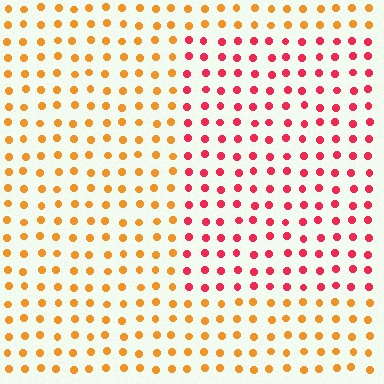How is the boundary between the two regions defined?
The boundary is defined purely by a slight shift in hue (about 45 degrees). Spacing, size, and orientation are identical on both sides.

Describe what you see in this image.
The image is filled with small orange elements in a uniform arrangement. A rectangle-shaped region is visible where the elements are tinted to a slightly different hue, forming a subtle color boundary.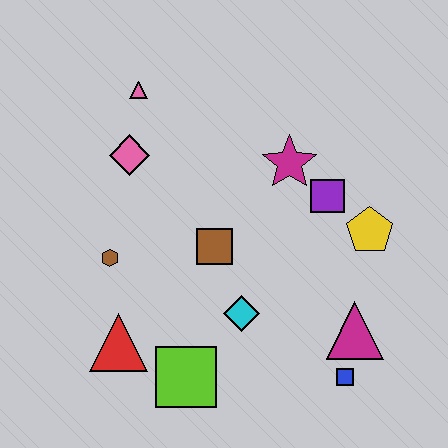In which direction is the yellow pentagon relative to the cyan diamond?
The yellow pentagon is to the right of the cyan diamond.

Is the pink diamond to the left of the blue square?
Yes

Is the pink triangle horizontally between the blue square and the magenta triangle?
No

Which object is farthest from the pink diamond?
The blue square is farthest from the pink diamond.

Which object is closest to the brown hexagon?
The red triangle is closest to the brown hexagon.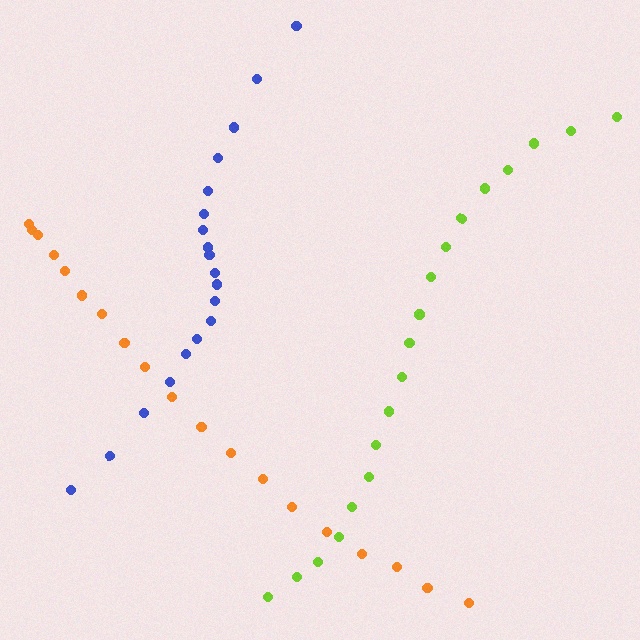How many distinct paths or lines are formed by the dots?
There are 3 distinct paths.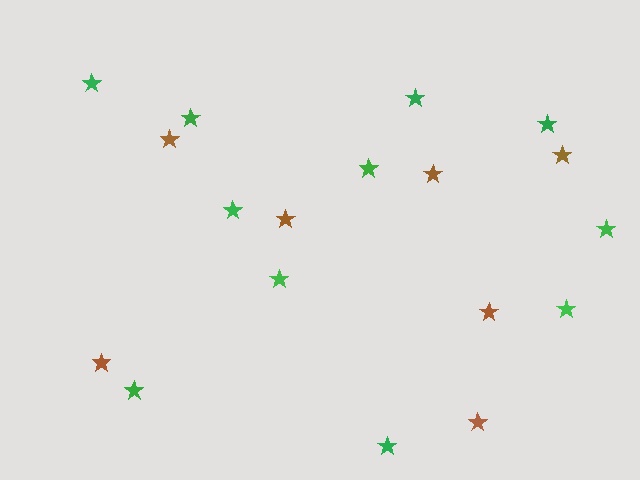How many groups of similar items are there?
There are 2 groups: one group of brown stars (7) and one group of green stars (11).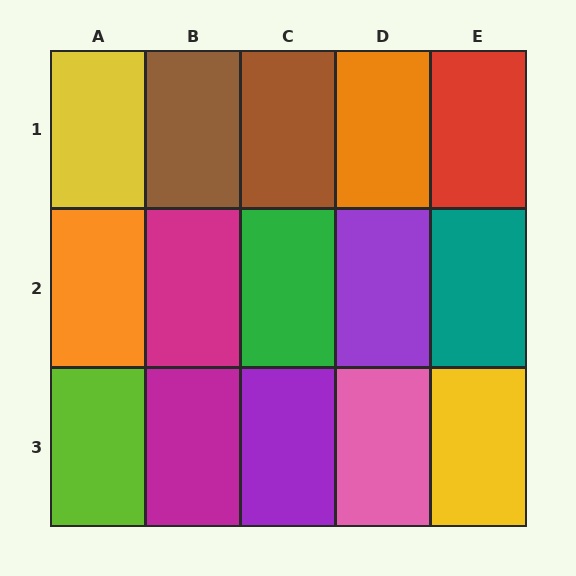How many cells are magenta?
2 cells are magenta.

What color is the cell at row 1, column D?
Orange.